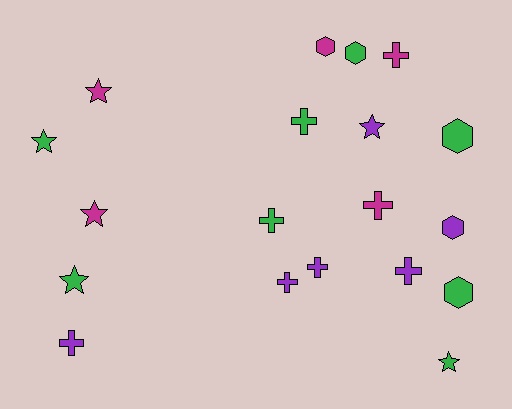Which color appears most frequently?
Green, with 8 objects.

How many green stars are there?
There are 3 green stars.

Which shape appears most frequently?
Cross, with 8 objects.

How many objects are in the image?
There are 19 objects.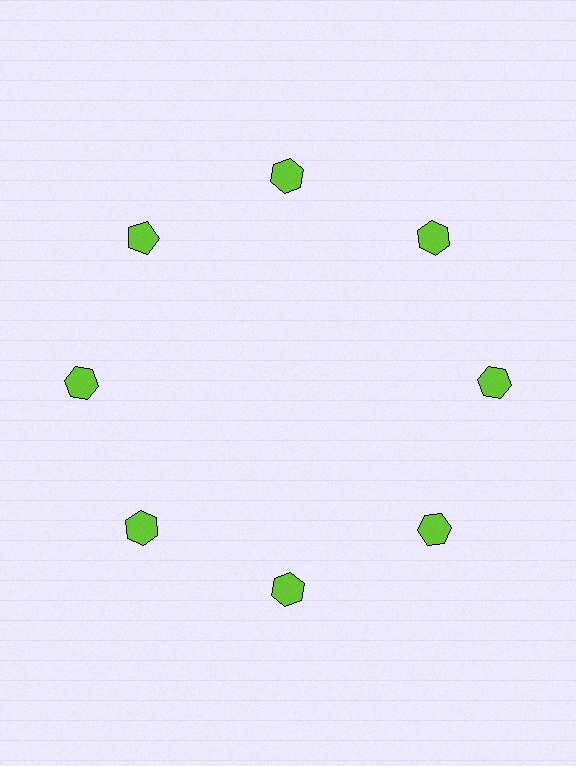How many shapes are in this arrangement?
There are 8 shapes arranged in a ring pattern.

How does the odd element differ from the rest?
It has a different shape: pentagon instead of hexagon.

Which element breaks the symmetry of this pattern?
The lime pentagon at roughly the 10 o'clock position breaks the symmetry. All other shapes are lime hexagons.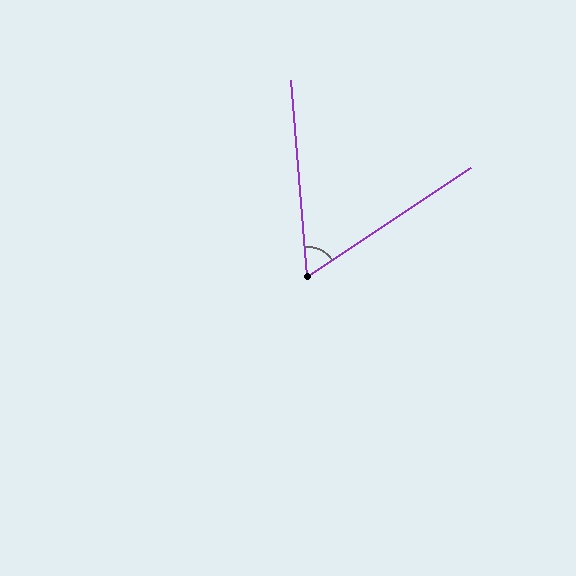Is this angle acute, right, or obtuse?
It is acute.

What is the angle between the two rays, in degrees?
Approximately 61 degrees.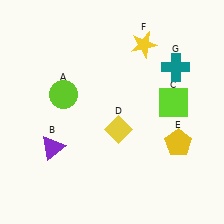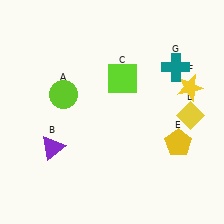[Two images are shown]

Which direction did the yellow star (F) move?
The yellow star (F) moved right.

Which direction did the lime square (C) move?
The lime square (C) moved left.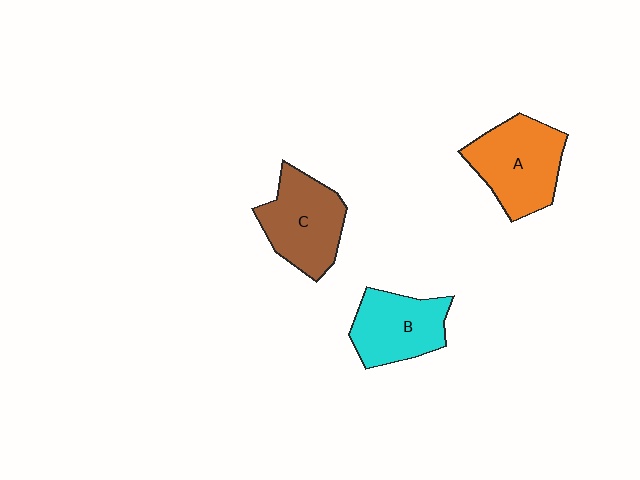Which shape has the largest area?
Shape A (orange).